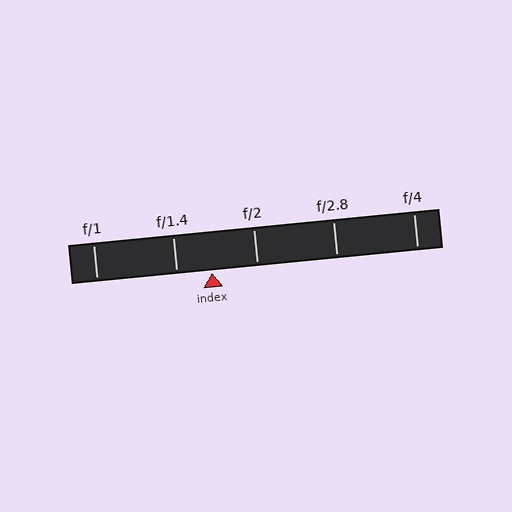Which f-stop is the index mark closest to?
The index mark is closest to f/1.4.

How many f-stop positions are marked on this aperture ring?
There are 5 f-stop positions marked.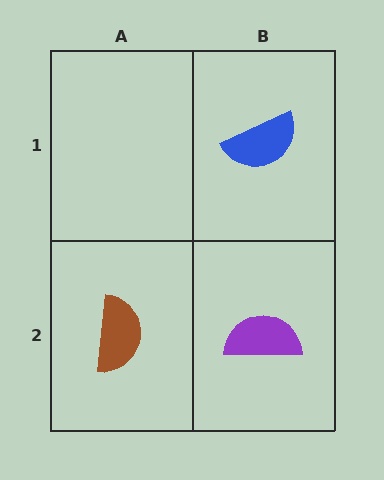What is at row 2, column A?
A brown semicircle.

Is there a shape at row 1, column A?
No, that cell is empty.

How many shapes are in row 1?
1 shape.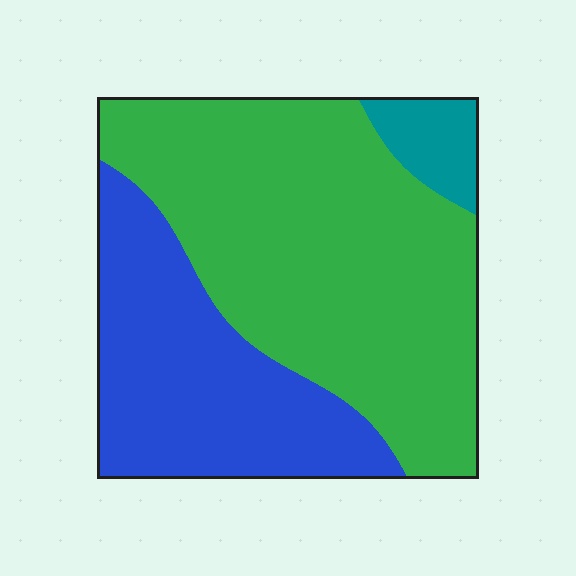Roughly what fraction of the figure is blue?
Blue takes up about one third (1/3) of the figure.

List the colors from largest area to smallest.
From largest to smallest: green, blue, teal.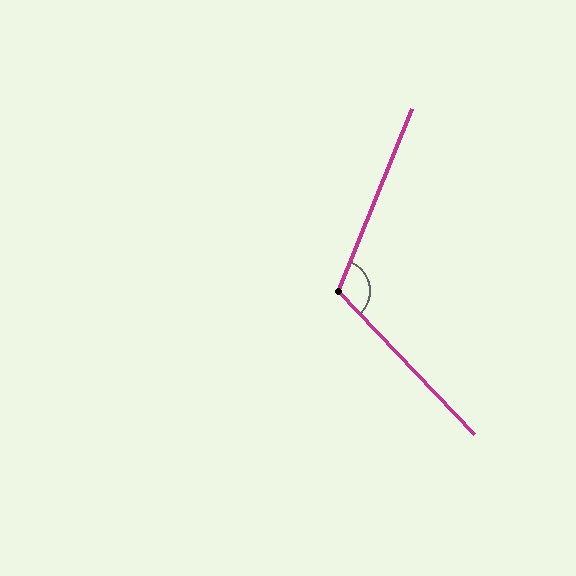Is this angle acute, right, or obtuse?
It is obtuse.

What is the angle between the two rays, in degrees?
Approximately 115 degrees.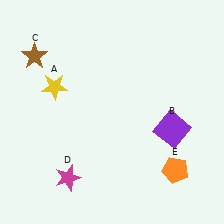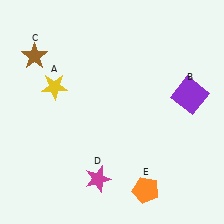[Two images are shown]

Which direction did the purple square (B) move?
The purple square (B) moved up.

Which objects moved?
The objects that moved are: the purple square (B), the magenta star (D), the orange pentagon (E).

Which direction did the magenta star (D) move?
The magenta star (D) moved right.